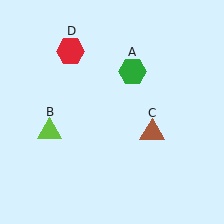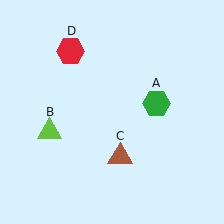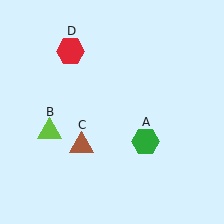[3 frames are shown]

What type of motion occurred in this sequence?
The green hexagon (object A), brown triangle (object C) rotated clockwise around the center of the scene.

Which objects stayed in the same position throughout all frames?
Lime triangle (object B) and red hexagon (object D) remained stationary.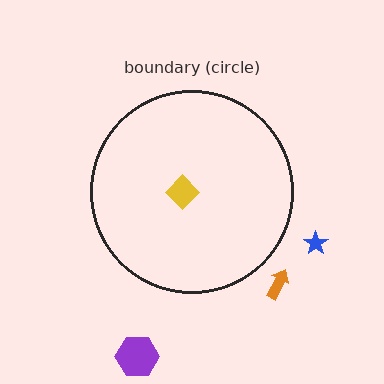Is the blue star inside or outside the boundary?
Outside.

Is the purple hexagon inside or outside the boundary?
Outside.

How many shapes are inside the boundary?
1 inside, 3 outside.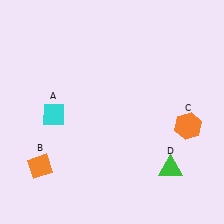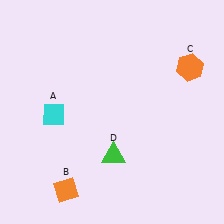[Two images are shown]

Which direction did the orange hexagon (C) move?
The orange hexagon (C) moved up.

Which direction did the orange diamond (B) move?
The orange diamond (B) moved right.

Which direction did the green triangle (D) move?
The green triangle (D) moved left.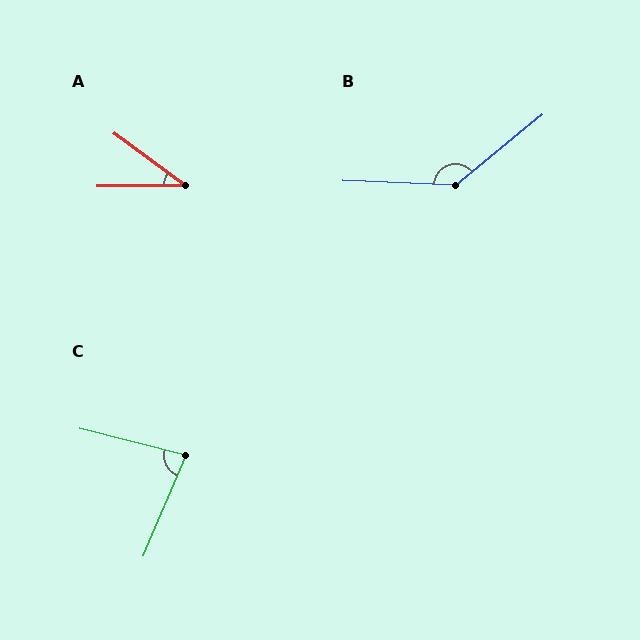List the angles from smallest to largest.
A (37°), C (81°), B (139°).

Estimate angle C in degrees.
Approximately 81 degrees.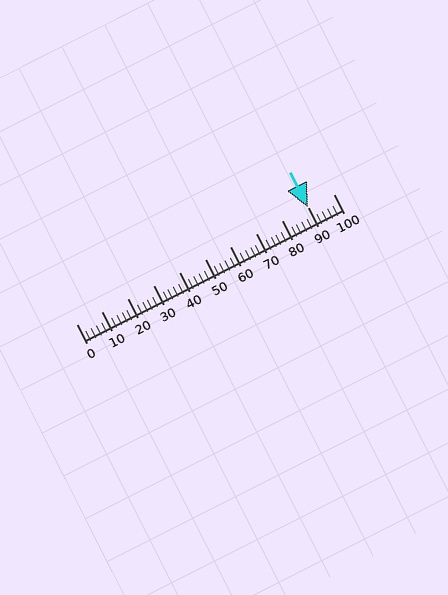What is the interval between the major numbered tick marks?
The major tick marks are spaced 10 units apart.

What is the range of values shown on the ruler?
The ruler shows values from 0 to 100.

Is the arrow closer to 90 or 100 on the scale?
The arrow is closer to 90.